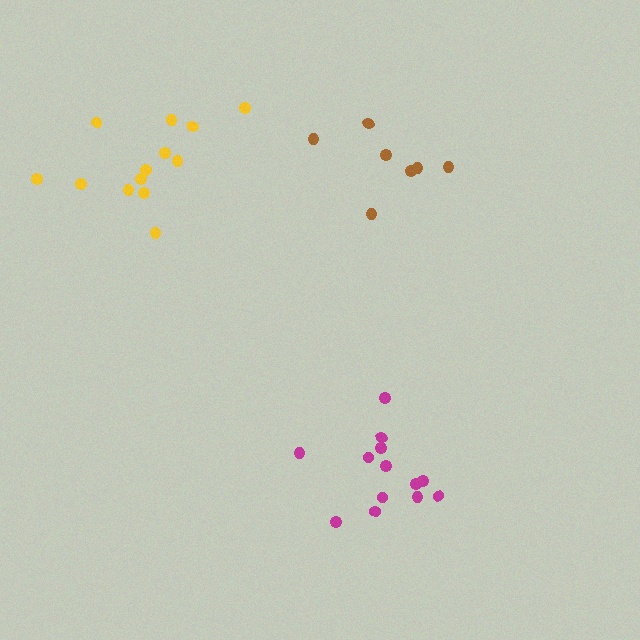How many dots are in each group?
Group 1: 13 dots, Group 2: 13 dots, Group 3: 7 dots (33 total).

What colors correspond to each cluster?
The clusters are colored: yellow, magenta, brown.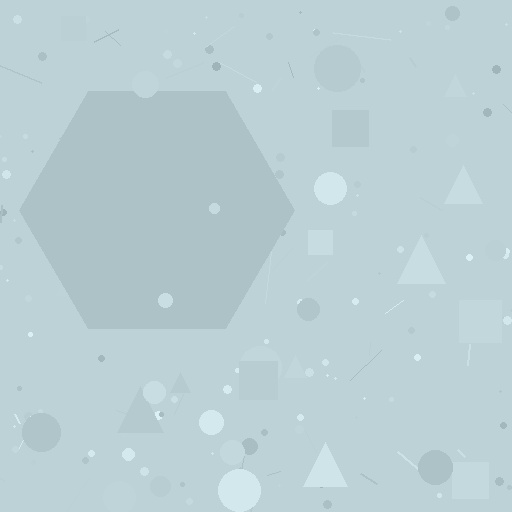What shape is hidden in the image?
A hexagon is hidden in the image.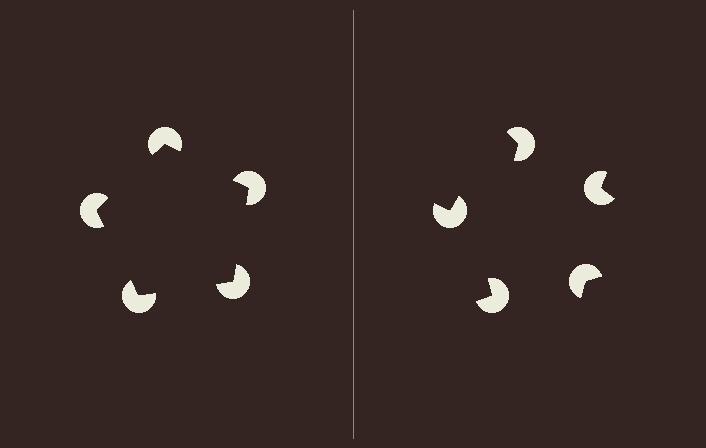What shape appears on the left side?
An illusory pentagon.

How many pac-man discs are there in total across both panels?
10 — 5 on each side.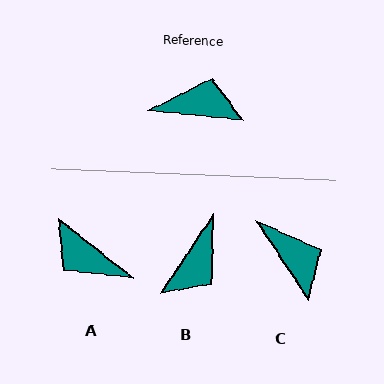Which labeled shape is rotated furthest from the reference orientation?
A, about 148 degrees away.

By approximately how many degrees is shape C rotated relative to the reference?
Approximately 51 degrees clockwise.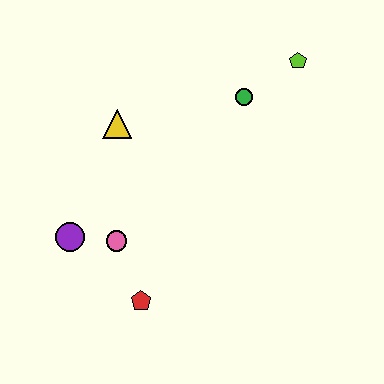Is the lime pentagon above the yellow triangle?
Yes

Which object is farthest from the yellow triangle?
The lime pentagon is farthest from the yellow triangle.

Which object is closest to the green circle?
The lime pentagon is closest to the green circle.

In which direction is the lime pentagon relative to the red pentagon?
The lime pentagon is above the red pentagon.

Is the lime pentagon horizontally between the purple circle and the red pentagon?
No